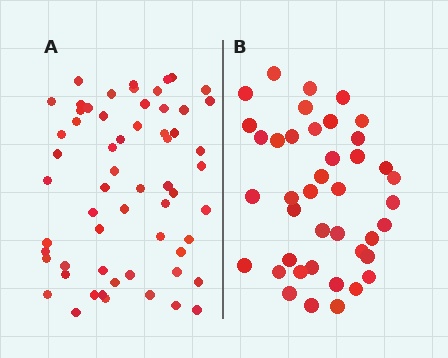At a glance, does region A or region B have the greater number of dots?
Region A (the left region) has more dots.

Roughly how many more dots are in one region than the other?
Region A has approximately 20 more dots than region B.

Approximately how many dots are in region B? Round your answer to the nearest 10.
About 40 dots. (The exact count is 41, which rounds to 40.)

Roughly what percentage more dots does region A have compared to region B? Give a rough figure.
About 45% more.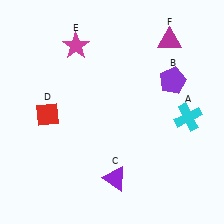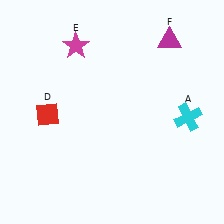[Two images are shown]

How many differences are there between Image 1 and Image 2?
There are 2 differences between the two images.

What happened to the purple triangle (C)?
The purple triangle (C) was removed in Image 2. It was in the bottom-right area of Image 1.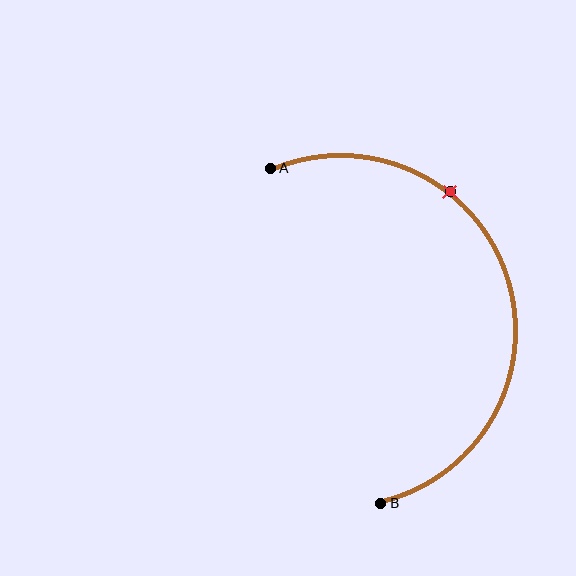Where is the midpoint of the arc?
The arc midpoint is the point on the curve farthest from the straight line joining A and B. It sits to the right of that line.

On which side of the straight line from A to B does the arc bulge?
The arc bulges to the right of the straight line connecting A and B.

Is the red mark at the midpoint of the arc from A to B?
No. The red mark lies on the arc but is closer to endpoint A. The arc midpoint would be at the point on the curve equidistant along the arc from both A and B.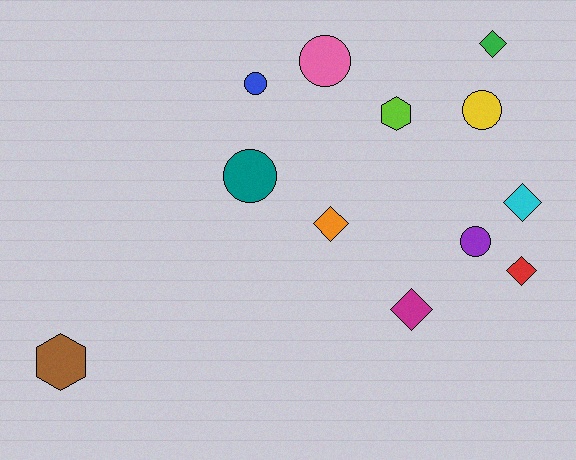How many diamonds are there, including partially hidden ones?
There are 5 diamonds.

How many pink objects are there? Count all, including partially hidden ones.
There is 1 pink object.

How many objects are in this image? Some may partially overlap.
There are 12 objects.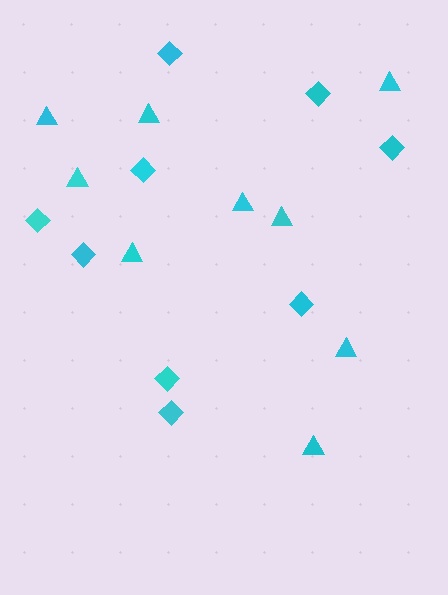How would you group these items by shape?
There are 2 groups: one group of diamonds (9) and one group of triangles (9).